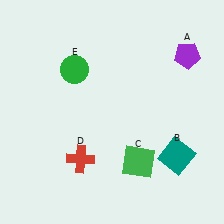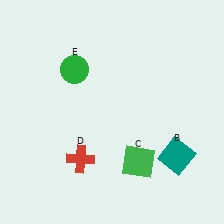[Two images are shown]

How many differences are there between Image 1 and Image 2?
There is 1 difference between the two images.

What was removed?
The purple pentagon (A) was removed in Image 2.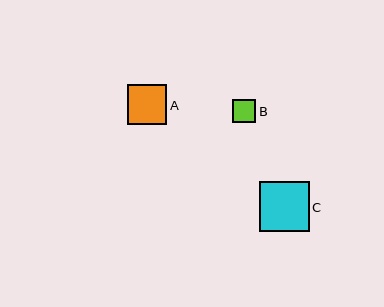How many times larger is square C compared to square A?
Square C is approximately 1.3 times the size of square A.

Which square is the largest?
Square C is the largest with a size of approximately 49 pixels.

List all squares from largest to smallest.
From largest to smallest: C, A, B.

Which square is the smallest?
Square B is the smallest with a size of approximately 24 pixels.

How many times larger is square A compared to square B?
Square A is approximately 1.7 times the size of square B.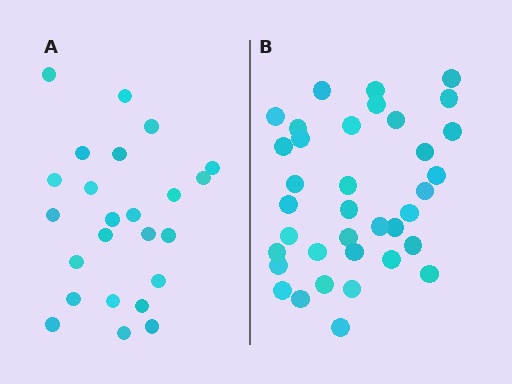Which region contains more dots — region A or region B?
Region B (the right region) has more dots.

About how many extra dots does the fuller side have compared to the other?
Region B has roughly 12 or so more dots than region A.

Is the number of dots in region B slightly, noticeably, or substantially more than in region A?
Region B has substantially more. The ratio is roughly 1.5 to 1.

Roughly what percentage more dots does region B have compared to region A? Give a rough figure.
About 50% more.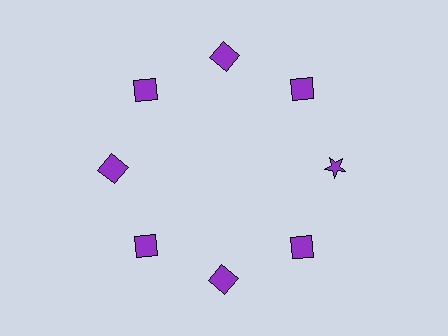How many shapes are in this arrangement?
There are 8 shapes arranged in a ring pattern.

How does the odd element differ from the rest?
It has a different shape: star instead of square.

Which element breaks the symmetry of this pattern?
The purple star at roughly the 3 o'clock position breaks the symmetry. All other shapes are purple squares.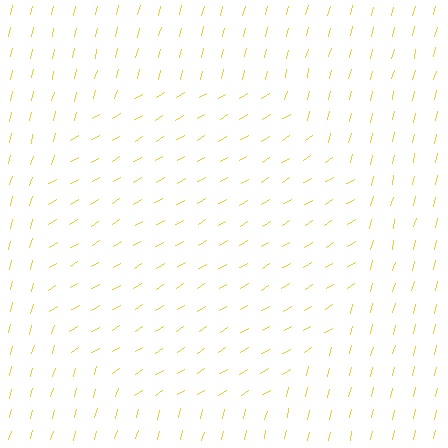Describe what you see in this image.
The image is filled with small yellow line segments. A circle region in the image has lines oriented differently from the surrounding lines, creating a visible texture boundary.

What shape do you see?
I see a circle.